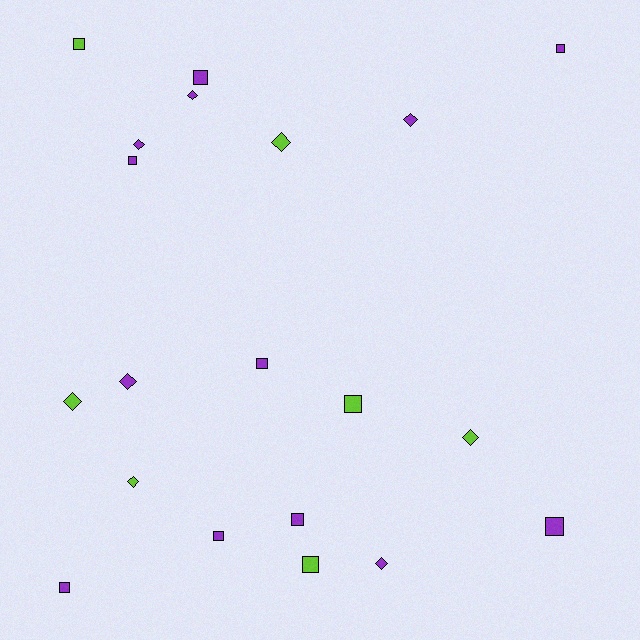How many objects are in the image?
There are 20 objects.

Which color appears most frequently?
Purple, with 13 objects.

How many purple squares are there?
There are 8 purple squares.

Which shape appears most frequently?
Square, with 11 objects.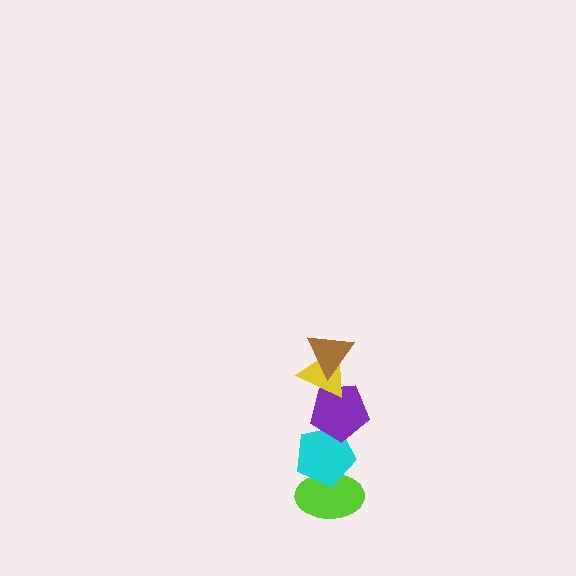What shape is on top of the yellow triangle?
The brown triangle is on top of the yellow triangle.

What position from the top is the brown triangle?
The brown triangle is 1st from the top.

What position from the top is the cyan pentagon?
The cyan pentagon is 4th from the top.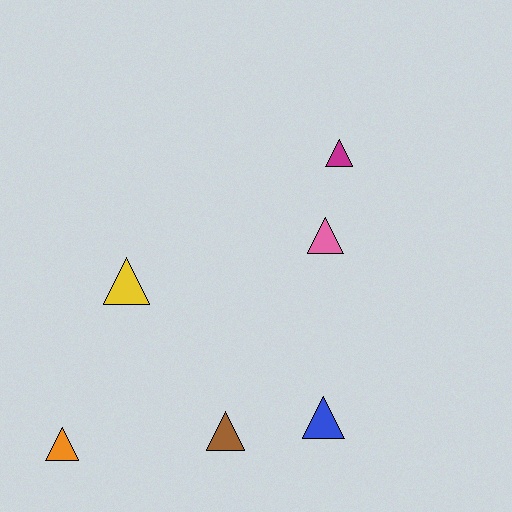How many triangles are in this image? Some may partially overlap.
There are 6 triangles.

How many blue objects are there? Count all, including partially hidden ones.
There is 1 blue object.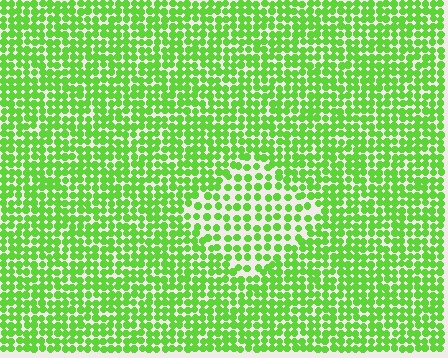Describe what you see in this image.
The image contains small lime elements arranged at two different densities. A diamond-shaped region is visible where the elements are less densely packed than the surrounding area.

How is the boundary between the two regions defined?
The boundary is defined by a change in element density (approximately 1.7x ratio). All elements are the same color, size, and shape.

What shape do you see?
I see a diamond.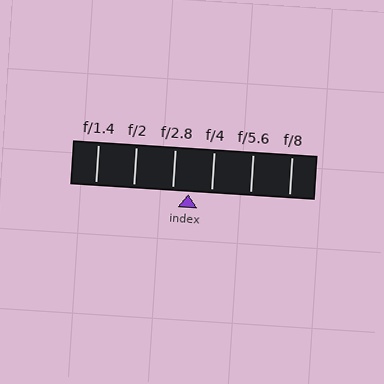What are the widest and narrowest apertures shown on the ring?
The widest aperture shown is f/1.4 and the narrowest is f/8.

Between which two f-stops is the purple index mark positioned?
The index mark is between f/2.8 and f/4.